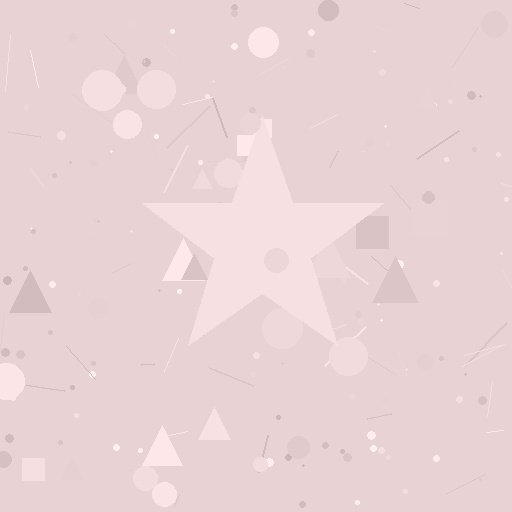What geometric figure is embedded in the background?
A star is embedded in the background.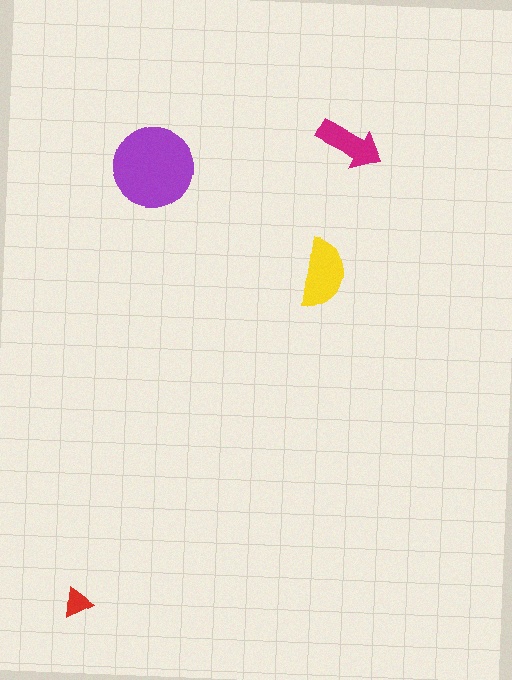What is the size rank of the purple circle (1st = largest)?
1st.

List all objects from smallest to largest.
The red triangle, the magenta arrow, the yellow semicircle, the purple circle.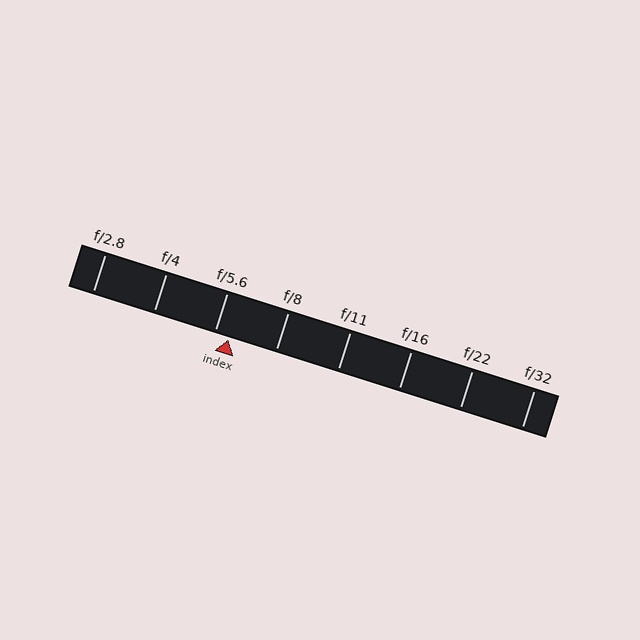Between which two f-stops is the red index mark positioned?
The index mark is between f/5.6 and f/8.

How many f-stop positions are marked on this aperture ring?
There are 8 f-stop positions marked.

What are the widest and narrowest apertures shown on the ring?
The widest aperture shown is f/2.8 and the narrowest is f/32.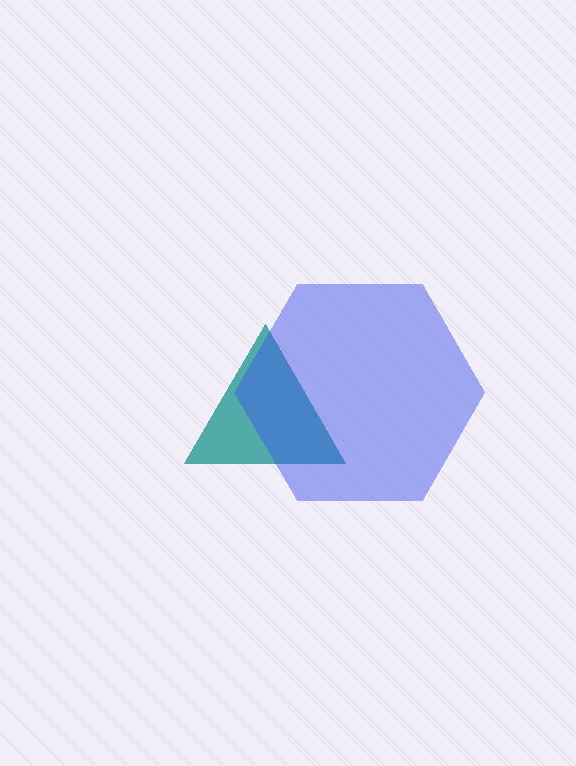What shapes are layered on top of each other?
The layered shapes are: a teal triangle, a blue hexagon.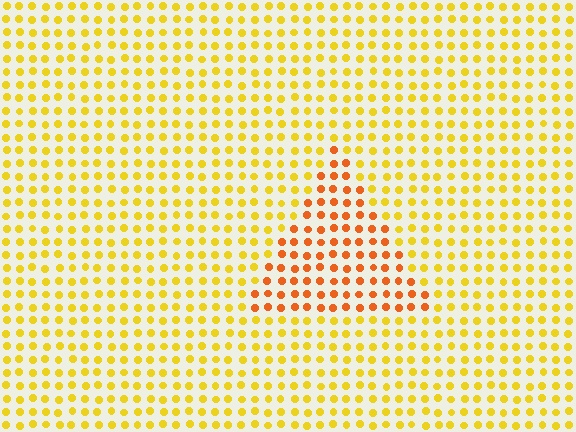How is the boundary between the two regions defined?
The boundary is defined purely by a slight shift in hue (about 33 degrees). Spacing, size, and orientation are identical on both sides.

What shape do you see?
I see a triangle.